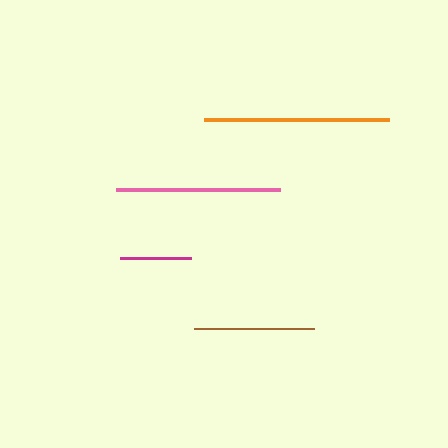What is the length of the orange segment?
The orange segment is approximately 184 pixels long.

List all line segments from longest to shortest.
From longest to shortest: orange, pink, brown, magenta.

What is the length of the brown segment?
The brown segment is approximately 120 pixels long.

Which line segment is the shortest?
The magenta line is the shortest at approximately 71 pixels.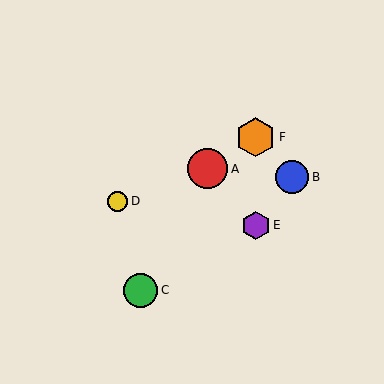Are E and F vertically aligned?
Yes, both are at x≈256.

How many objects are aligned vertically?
2 objects (E, F) are aligned vertically.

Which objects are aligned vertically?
Objects E, F are aligned vertically.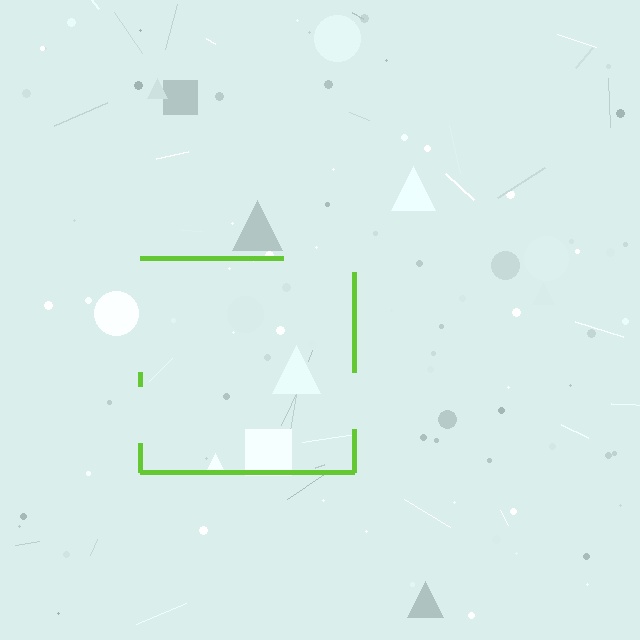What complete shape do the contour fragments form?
The contour fragments form a square.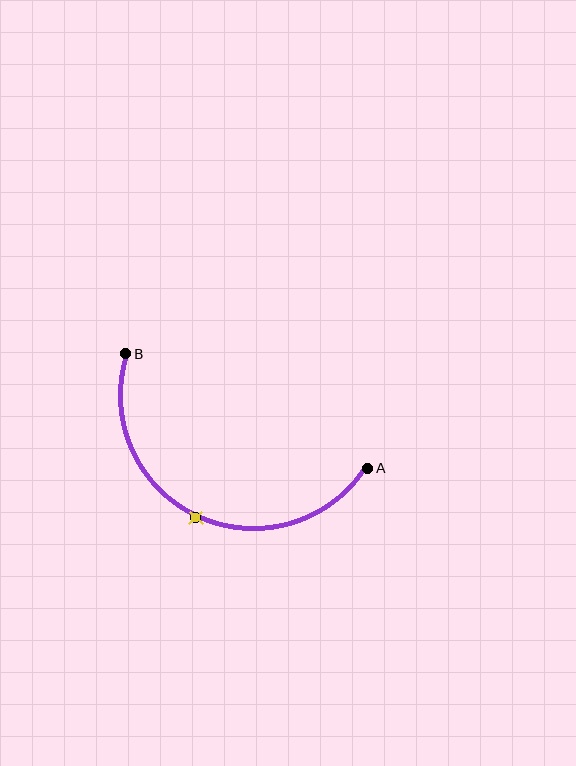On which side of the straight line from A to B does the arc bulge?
The arc bulges below the straight line connecting A and B.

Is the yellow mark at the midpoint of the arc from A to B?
Yes. The yellow mark lies on the arc at equal arc-length from both A and B — it is the arc midpoint.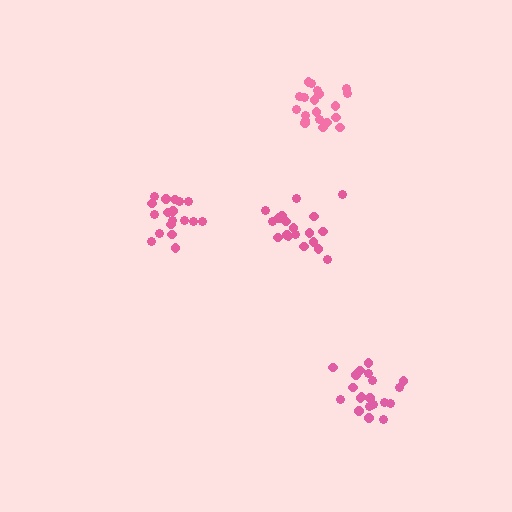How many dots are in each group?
Group 1: 20 dots, Group 2: 20 dots, Group 3: 19 dots, Group 4: 18 dots (77 total).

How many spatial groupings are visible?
There are 4 spatial groupings.